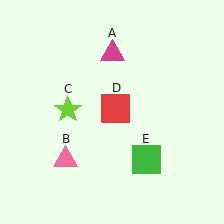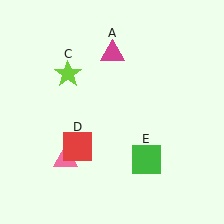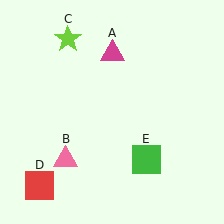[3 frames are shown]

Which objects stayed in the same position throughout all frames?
Magenta triangle (object A) and pink triangle (object B) and green square (object E) remained stationary.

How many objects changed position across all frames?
2 objects changed position: lime star (object C), red square (object D).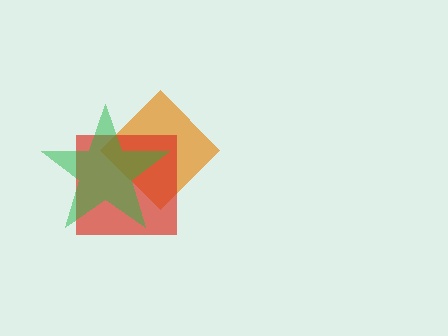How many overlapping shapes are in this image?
There are 3 overlapping shapes in the image.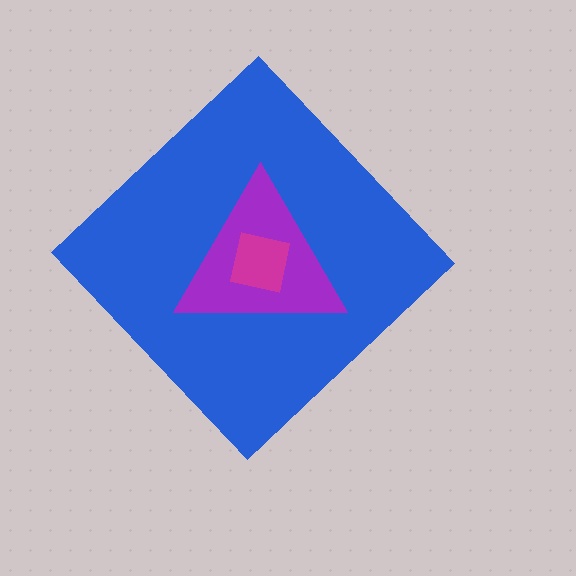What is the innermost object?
The magenta square.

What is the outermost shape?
The blue diamond.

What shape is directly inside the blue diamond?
The purple triangle.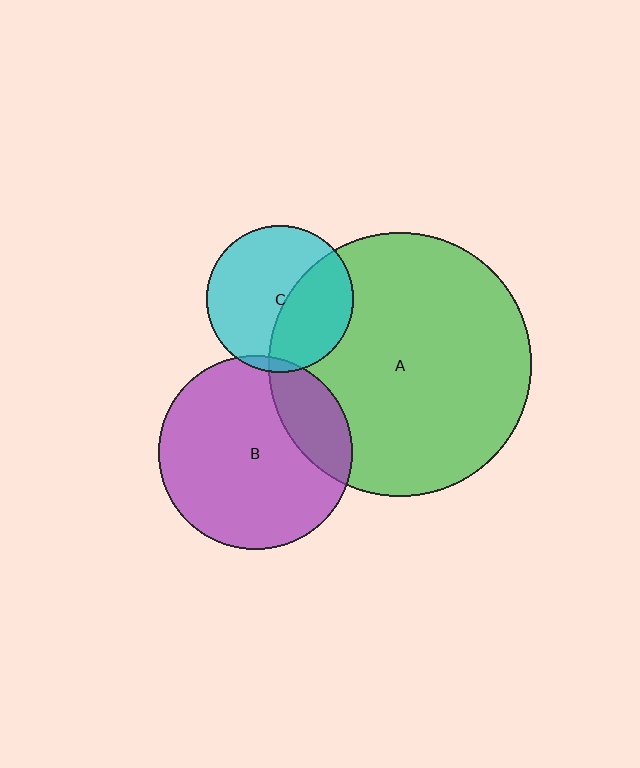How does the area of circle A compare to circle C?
Approximately 3.2 times.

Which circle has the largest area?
Circle A (green).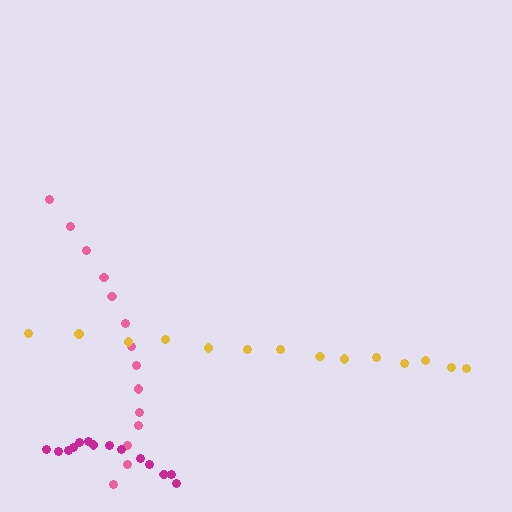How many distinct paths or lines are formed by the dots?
There are 3 distinct paths.